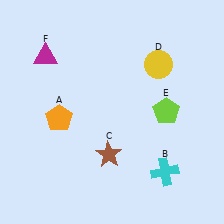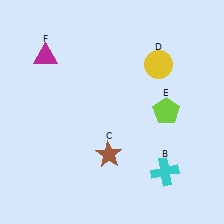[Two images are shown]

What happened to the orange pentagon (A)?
The orange pentagon (A) was removed in Image 2. It was in the bottom-left area of Image 1.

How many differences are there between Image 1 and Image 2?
There is 1 difference between the two images.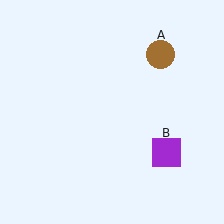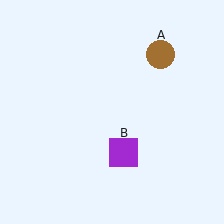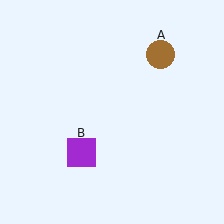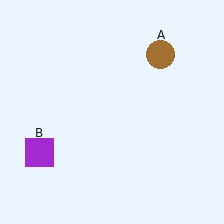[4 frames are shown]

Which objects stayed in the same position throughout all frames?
Brown circle (object A) remained stationary.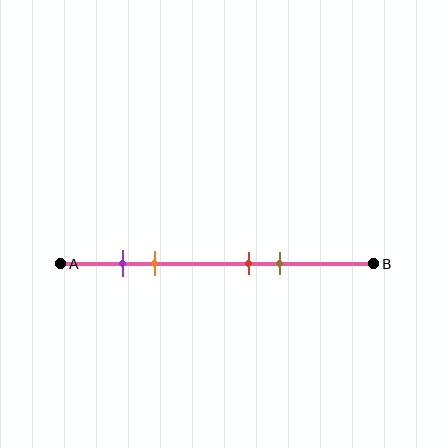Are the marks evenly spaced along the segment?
No, the marks are not evenly spaced.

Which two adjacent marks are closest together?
The purple and orange marks are the closest adjacent pair.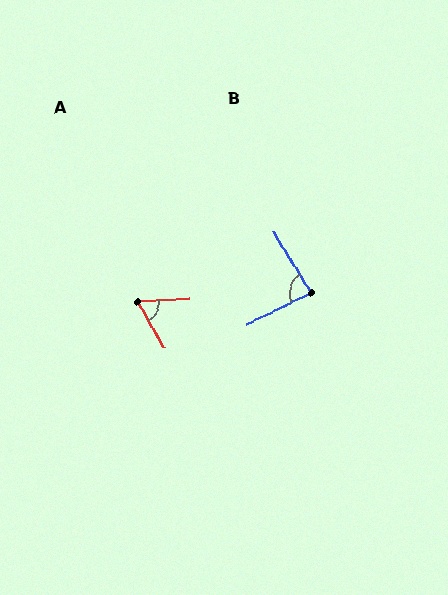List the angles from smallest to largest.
A (64°), B (85°).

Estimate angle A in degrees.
Approximately 64 degrees.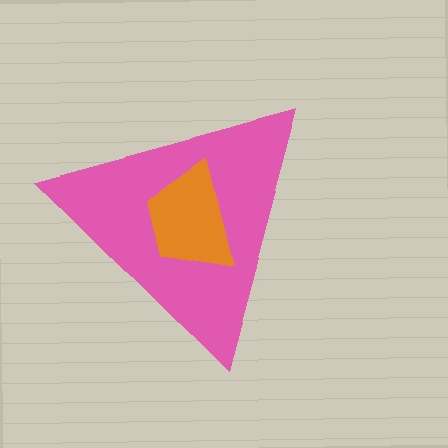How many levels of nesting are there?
2.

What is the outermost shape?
The pink triangle.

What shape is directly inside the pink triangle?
The orange trapezoid.